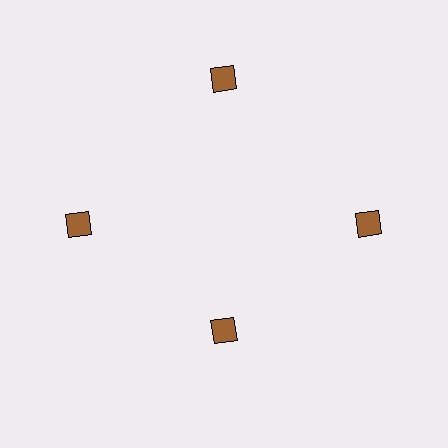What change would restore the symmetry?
The symmetry would be restored by moving it outward, back onto the ring so that all 4 squares sit at equal angles and equal distance from the center.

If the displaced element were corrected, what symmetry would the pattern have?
It would have 4-fold rotational symmetry — the pattern would map onto itself every 90 degrees.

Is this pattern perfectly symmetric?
No. The 4 brown squares are arranged in a ring, but one element near the 6 o'clock position is pulled inward toward the center, breaking the 4-fold rotational symmetry.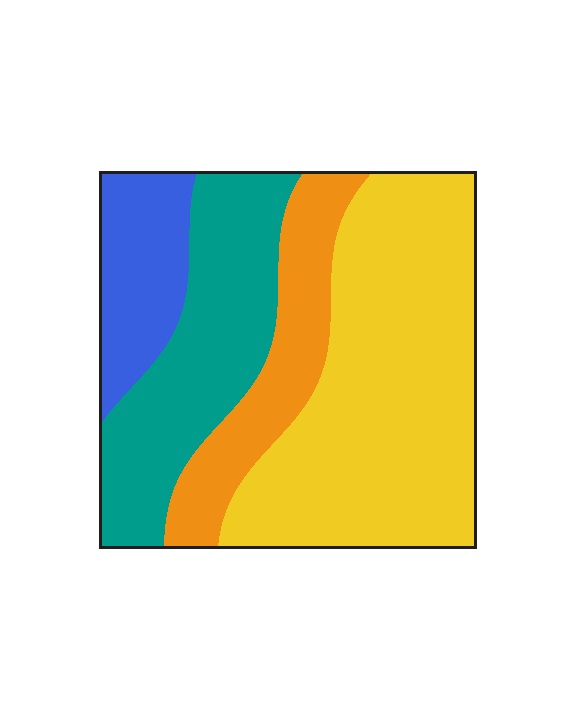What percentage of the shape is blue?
Blue covers about 15% of the shape.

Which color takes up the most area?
Yellow, at roughly 45%.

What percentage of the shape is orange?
Orange covers about 15% of the shape.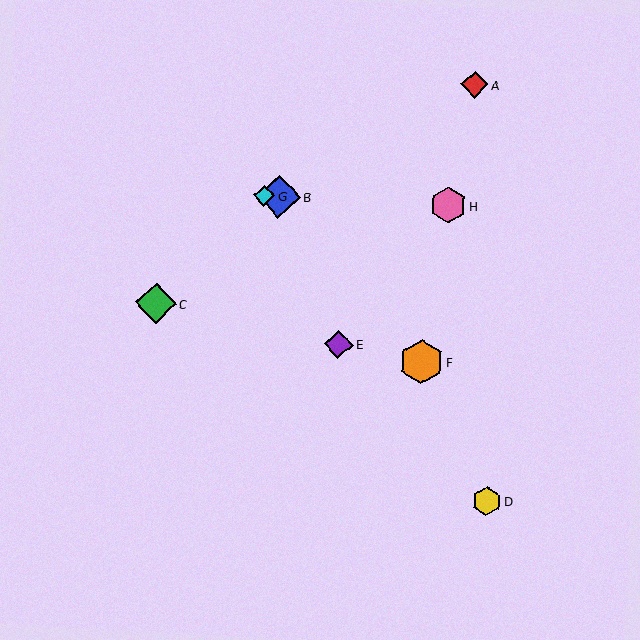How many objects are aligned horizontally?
3 objects (B, G, H) are aligned horizontally.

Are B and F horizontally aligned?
No, B is at y≈196 and F is at y≈362.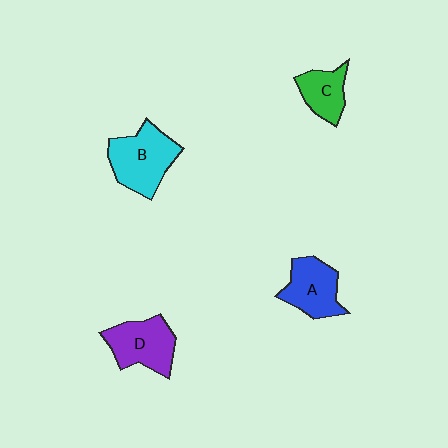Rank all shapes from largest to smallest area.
From largest to smallest: B (cyan), D (purple), A (blue), C (green).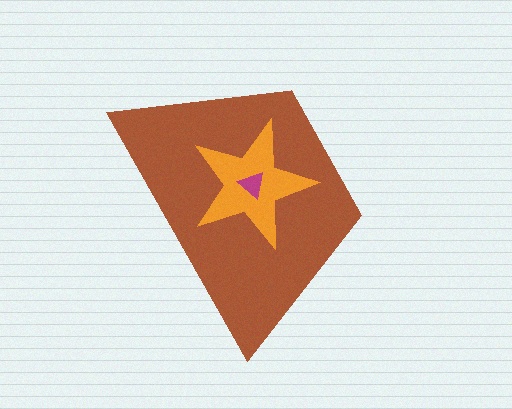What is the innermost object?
The magenta triangle.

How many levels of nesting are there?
3.